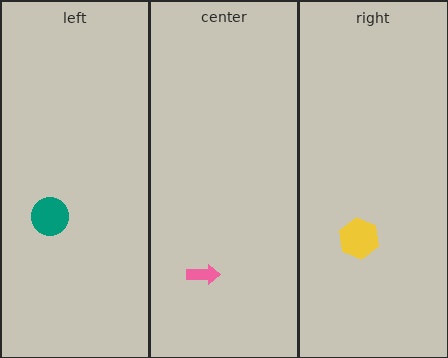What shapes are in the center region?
The pink arrow.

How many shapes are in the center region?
1.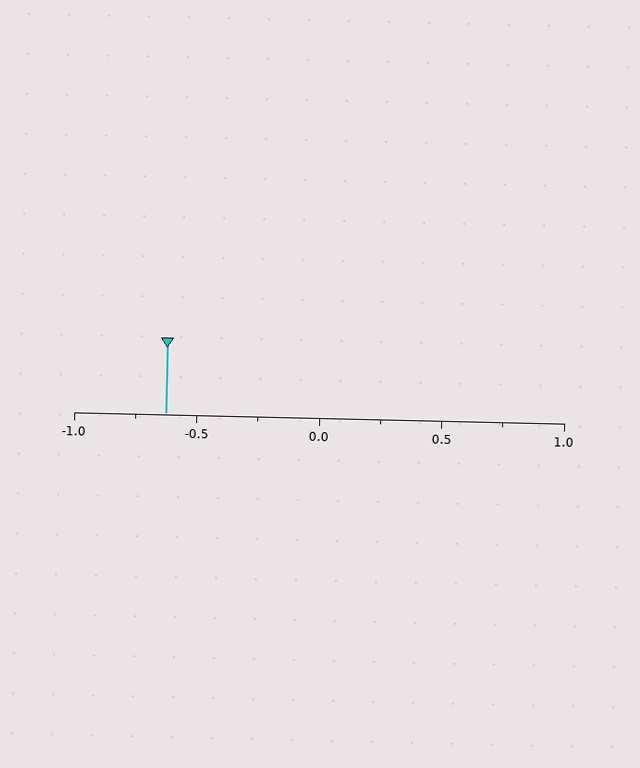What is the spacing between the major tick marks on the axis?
The major ticks are spaced 0.5 apart.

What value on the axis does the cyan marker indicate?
The marker indicates approximately -0.62.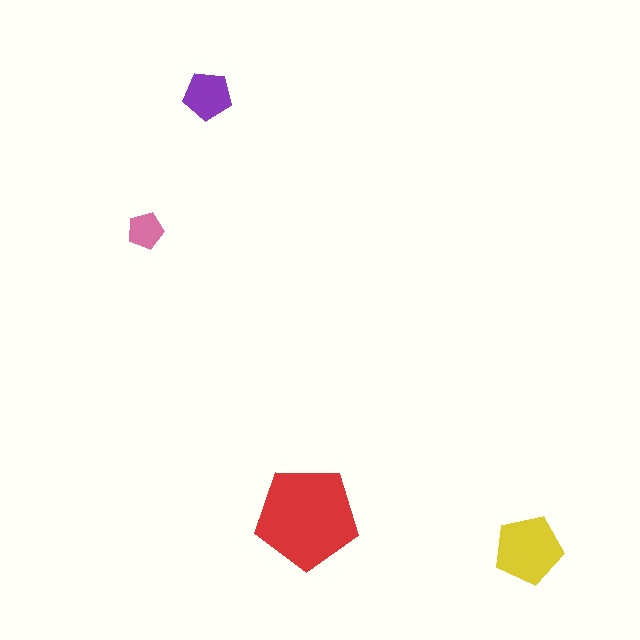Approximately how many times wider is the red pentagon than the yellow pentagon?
About 1.5 times wider.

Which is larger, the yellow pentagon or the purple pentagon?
The yellow one.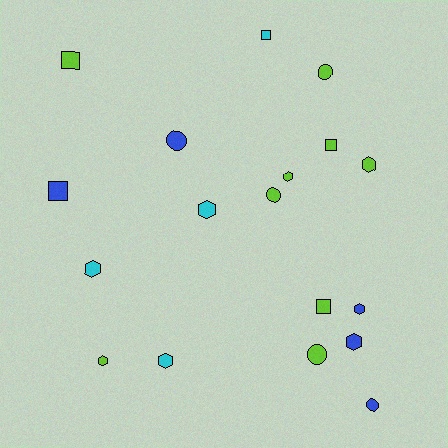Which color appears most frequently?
Lime, with 9 objects.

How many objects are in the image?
There are 18 objects.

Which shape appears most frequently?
Hexagon, with 8 objects.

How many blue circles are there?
There are 2 blue circles.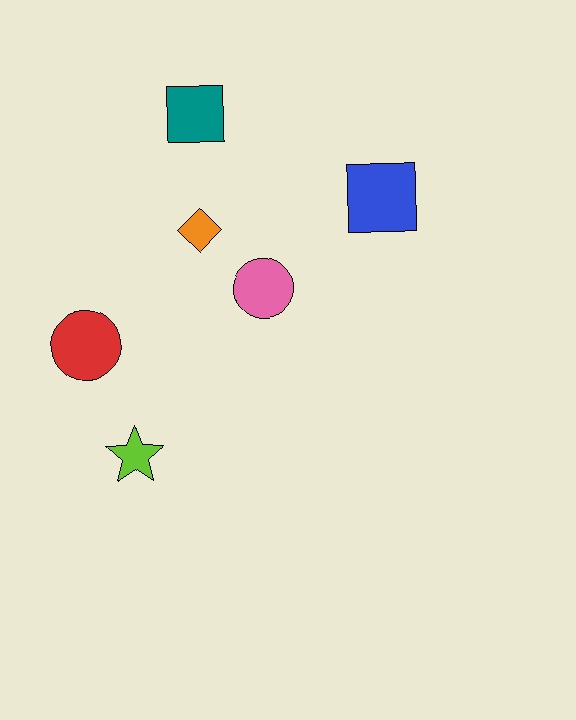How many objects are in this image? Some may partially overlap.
There are 6 objects.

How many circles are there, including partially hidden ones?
There are 2 circles.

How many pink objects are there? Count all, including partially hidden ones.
There is 1 pink object.